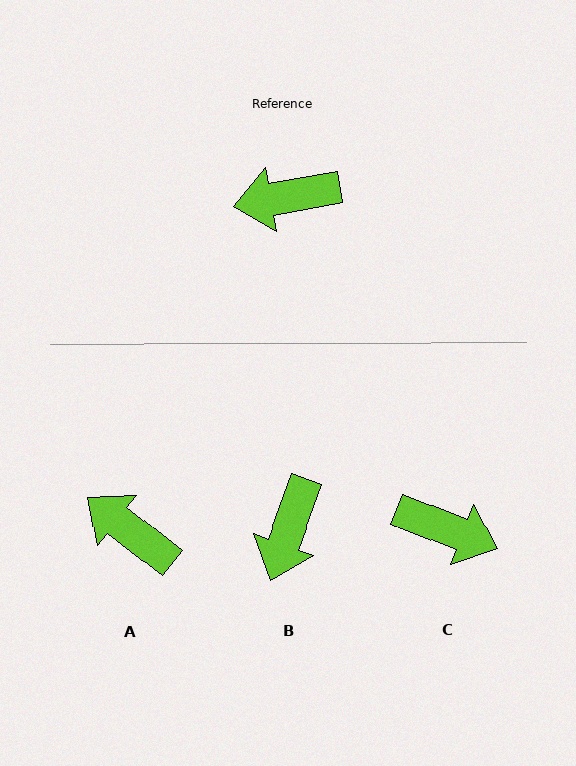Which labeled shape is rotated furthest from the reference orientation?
C, about 148 degrees away.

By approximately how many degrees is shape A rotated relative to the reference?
Approximately 48 degrees clockwise.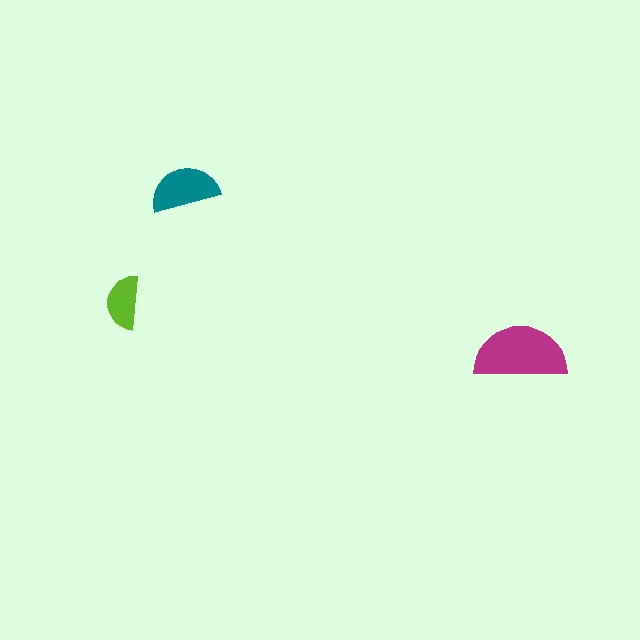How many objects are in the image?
There are 3 objects in the image.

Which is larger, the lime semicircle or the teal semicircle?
The teal one.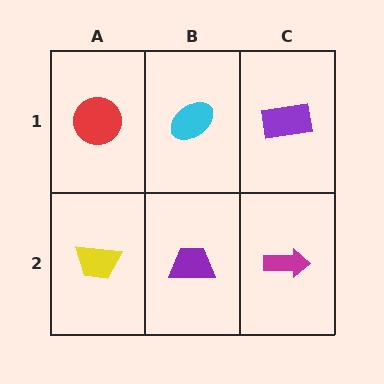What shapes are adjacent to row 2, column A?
A red circle (row 1, column A), a purple trapezoid (row 2, column B).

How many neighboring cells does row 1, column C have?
2.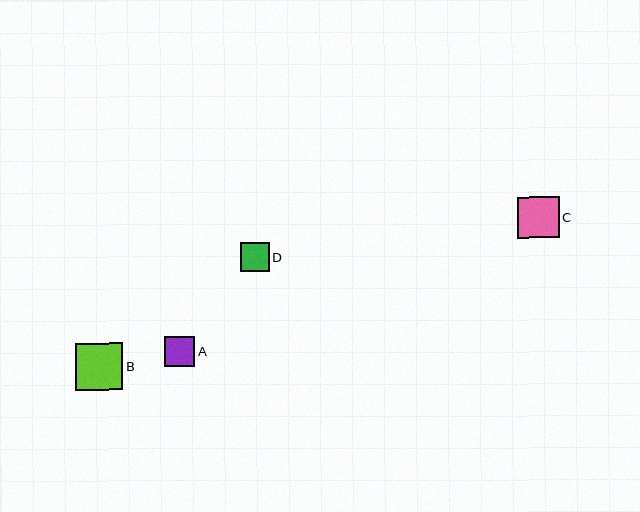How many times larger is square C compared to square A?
Square C is approximately 1.4 times the size of square A.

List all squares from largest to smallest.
From largest to smallest: B, C, A, D.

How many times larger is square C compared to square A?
Square C is approximately 1.4 times the size of square A.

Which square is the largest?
Square B is the largest with a size of approximately 47 pixels.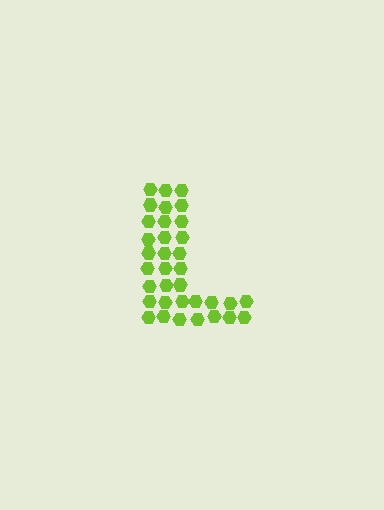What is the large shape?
The large shape is the letter L.